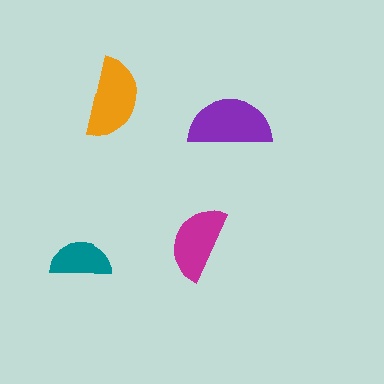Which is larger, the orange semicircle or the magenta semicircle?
The orange one.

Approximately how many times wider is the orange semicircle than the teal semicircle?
About 1.5 times wider.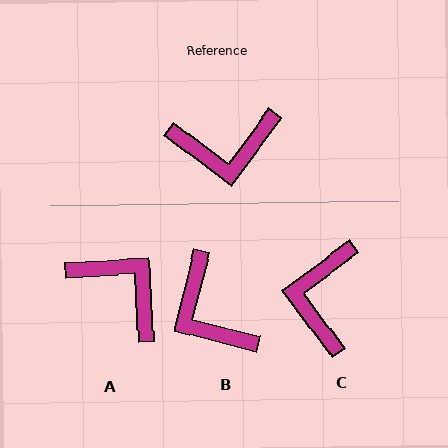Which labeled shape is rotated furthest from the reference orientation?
A, about 130 degrees away.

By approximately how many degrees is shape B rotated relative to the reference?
Approximately 68 degrees clockwise.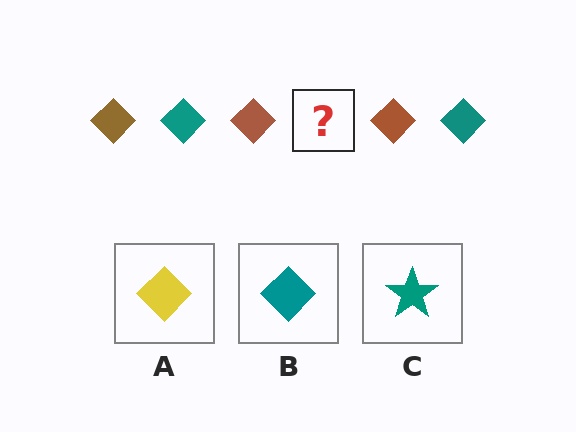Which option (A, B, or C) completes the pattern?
B.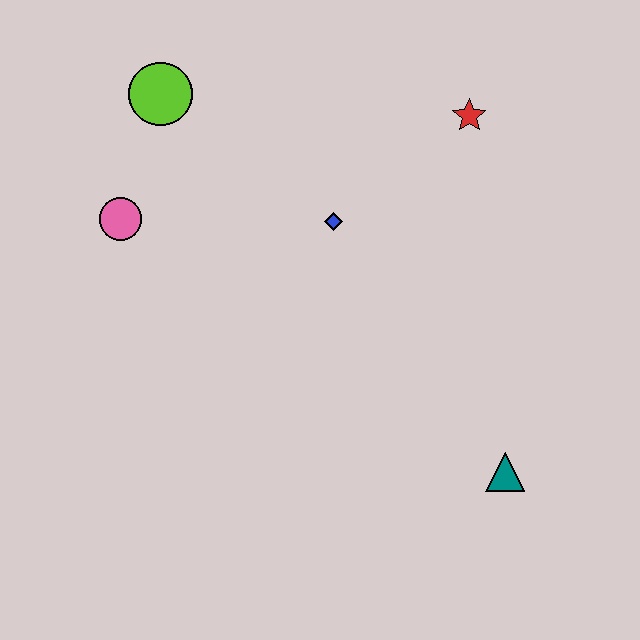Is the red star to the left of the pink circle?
No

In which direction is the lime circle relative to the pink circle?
The lime circle is above the pink circle.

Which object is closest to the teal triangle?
The blue diamond is closest to the teal triangle.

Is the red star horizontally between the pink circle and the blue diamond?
No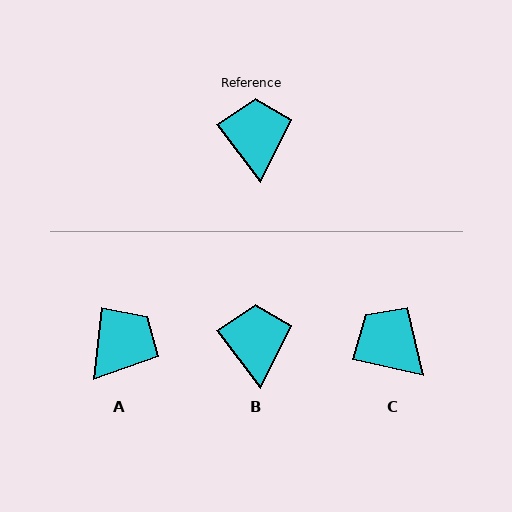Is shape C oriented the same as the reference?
No, it is off by about 40 degrees.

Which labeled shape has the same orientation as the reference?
B.